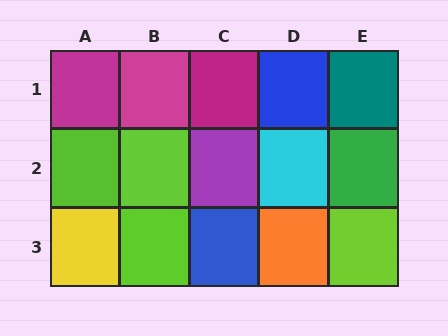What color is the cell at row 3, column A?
Yellow.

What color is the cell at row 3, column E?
Lime.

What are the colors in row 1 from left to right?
Magenta, magenta, magenta, blue, teal.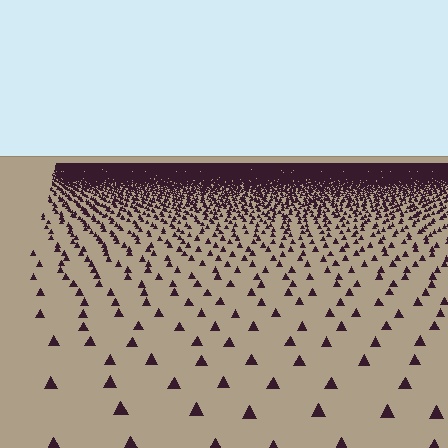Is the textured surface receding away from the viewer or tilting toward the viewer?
The surface is receding away from the viewer. Texture elements get smaller and denser toward the top.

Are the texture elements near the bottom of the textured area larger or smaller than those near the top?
Larger. Near the bottom, elements are closer to the viewer and appear at a bigger on-screen size.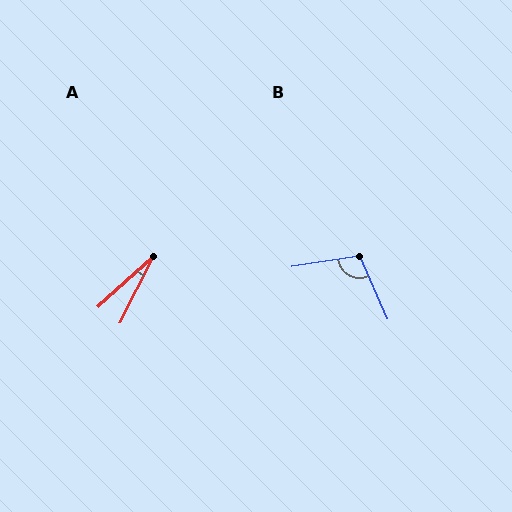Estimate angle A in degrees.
Approximately 21 degrees.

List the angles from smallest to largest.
A (21°), B (105°).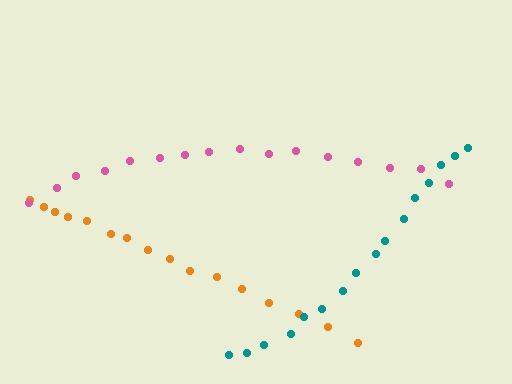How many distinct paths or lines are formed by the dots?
There are 3 distinct paths.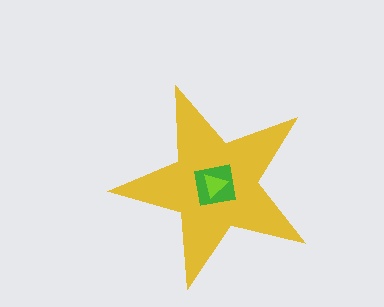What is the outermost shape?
The yellow star.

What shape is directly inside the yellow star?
The green square.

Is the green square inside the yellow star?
Yes.